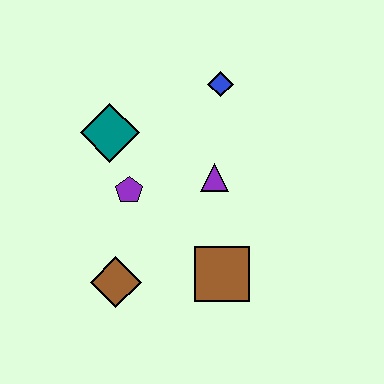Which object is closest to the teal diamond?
The purple pentagon is closest to the teal diamond.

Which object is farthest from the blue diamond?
The brown diamond is farthest from the blue diamond.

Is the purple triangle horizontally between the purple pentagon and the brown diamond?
No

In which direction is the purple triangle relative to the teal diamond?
The purple triangle is to the right of the teal diamond.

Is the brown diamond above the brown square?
No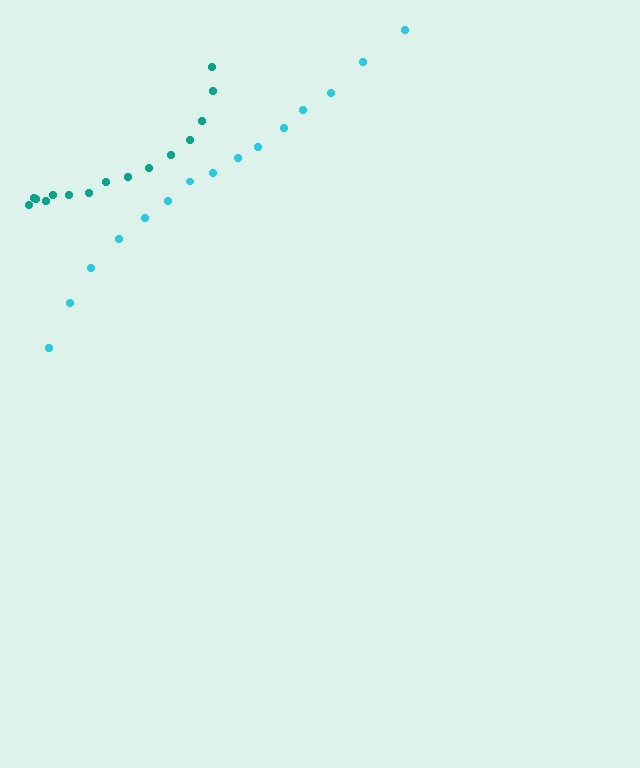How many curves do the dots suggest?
There are 2 distinct paths.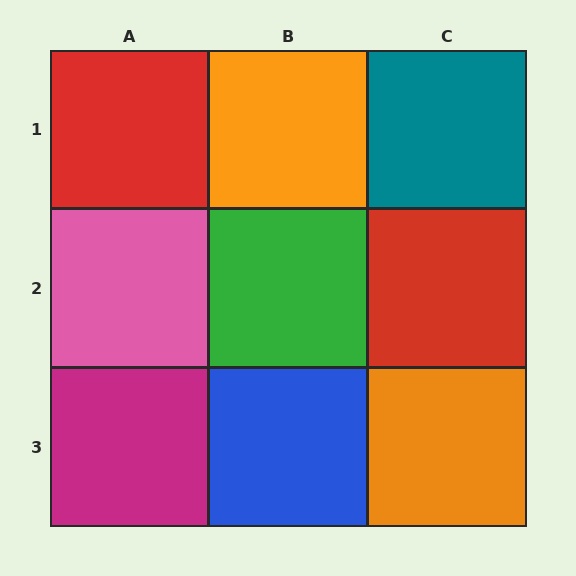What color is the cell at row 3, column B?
Blue.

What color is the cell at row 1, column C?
Teal.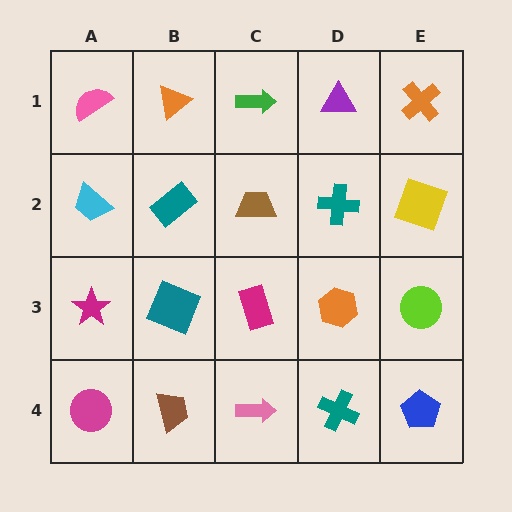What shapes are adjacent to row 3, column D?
A teal cross (row 2, column D), a teal cross (row 4, column D), a magenta rectangle (row 3, column C), a lime circle (row 3, column E).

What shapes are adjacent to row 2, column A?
A pink semicircle (row 1, column A), a magenta star (row 3, column A), a teal rectangle (row 2, column B).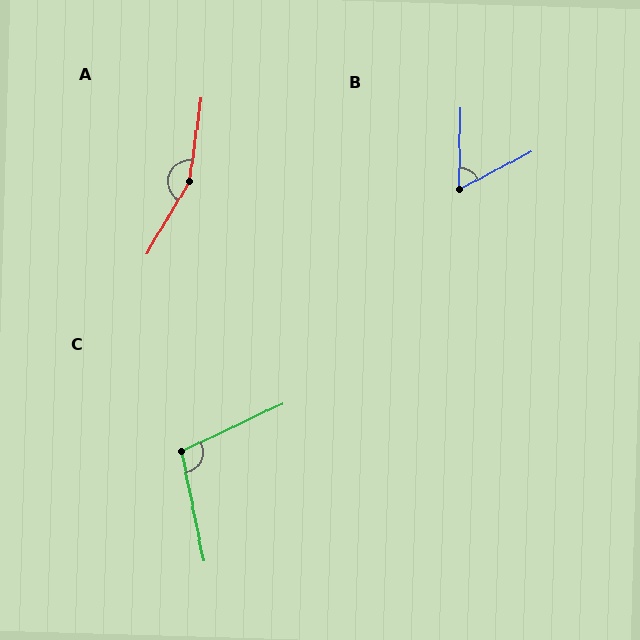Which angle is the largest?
A, at approximately 157 degrees.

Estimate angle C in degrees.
Approximately 104 degrees.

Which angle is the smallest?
B, at approximately 60 degrees.